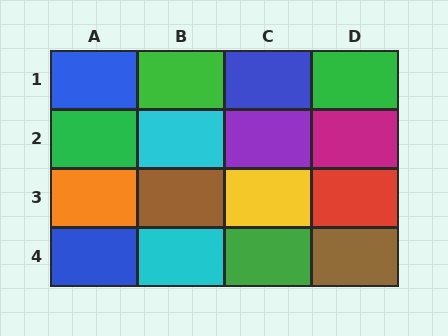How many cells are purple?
1 cell is purple.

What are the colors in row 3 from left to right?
Orange, brown, yellow, red.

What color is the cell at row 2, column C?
Purple.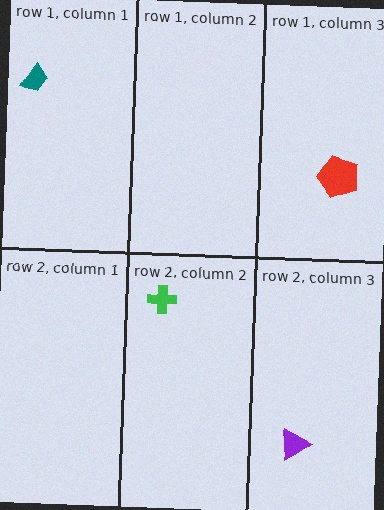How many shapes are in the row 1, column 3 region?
1.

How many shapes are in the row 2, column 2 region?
1.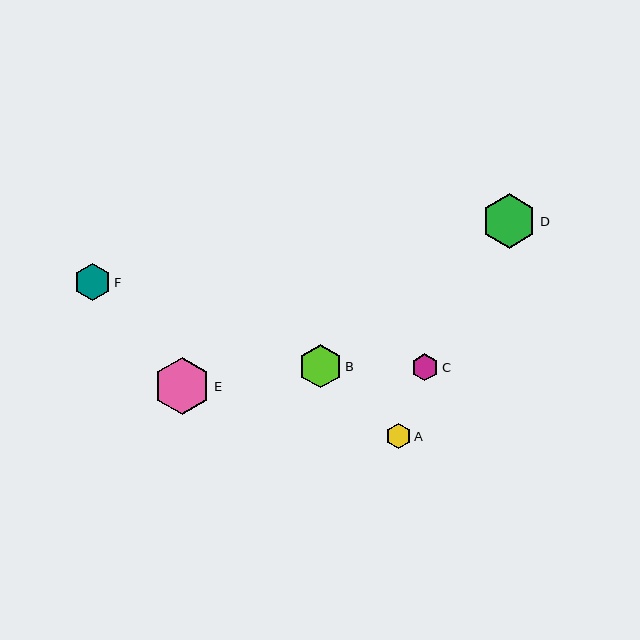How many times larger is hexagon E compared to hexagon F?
Hexagon E is approximately 1.5 times the size of hexagon F.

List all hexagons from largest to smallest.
From largest to smallest: E, D, B, F, C, A.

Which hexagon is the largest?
Hexagon E is the largest with a size of approximately 56 pixels.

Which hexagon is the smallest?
Hexagon A is the smallest with a size of approximately 26 pixels.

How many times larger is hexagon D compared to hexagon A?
Hexagon D is approximately 2.1 times the size of hexagon A.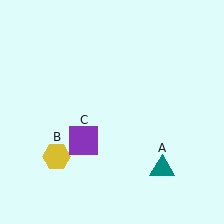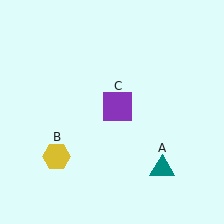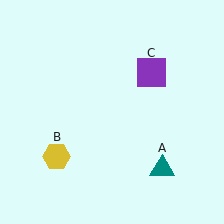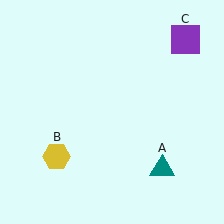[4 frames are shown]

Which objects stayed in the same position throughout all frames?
Teal triangle (object A) and yellow hexagon (object B) remained stationary.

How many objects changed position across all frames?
1 object changed position: purple square (object C).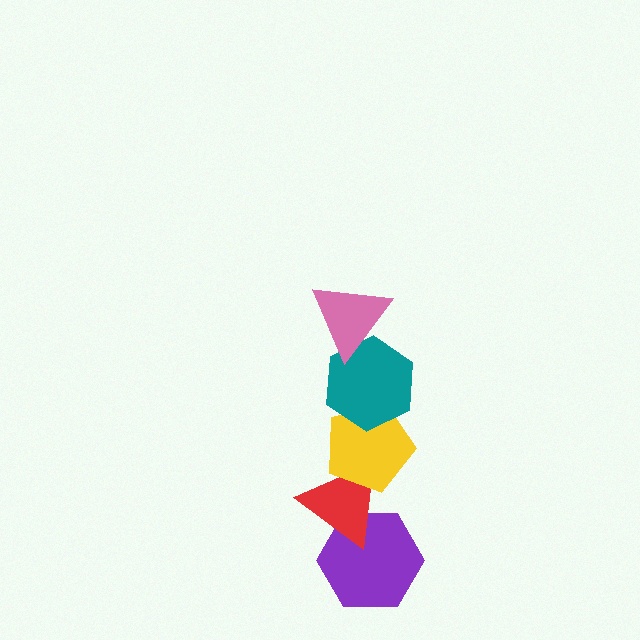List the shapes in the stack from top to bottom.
From top to bottom: the pink triangle, the teal hexagon, the yellow pentagon, the red triangle, the purple hexagon.